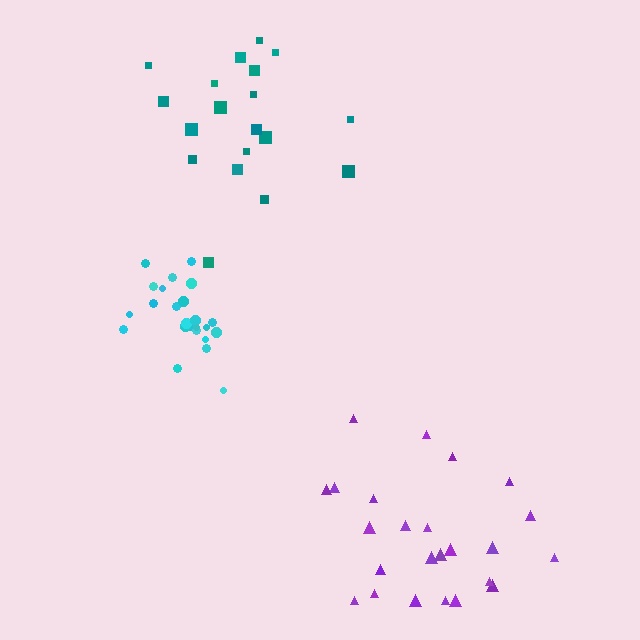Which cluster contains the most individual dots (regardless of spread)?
Cyan (24).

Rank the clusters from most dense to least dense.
cyan, purple, teal.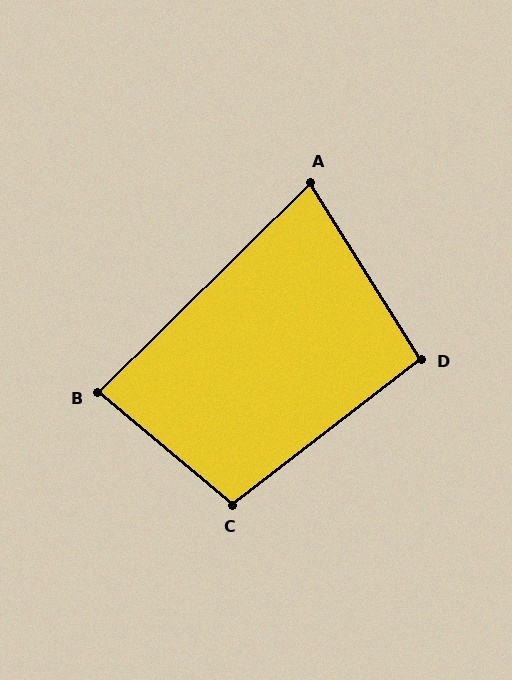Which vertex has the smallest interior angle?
A, at approximately 77 degrees.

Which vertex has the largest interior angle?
C, at approximately 103 degrees.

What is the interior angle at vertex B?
Approximately 84 degrees (acute).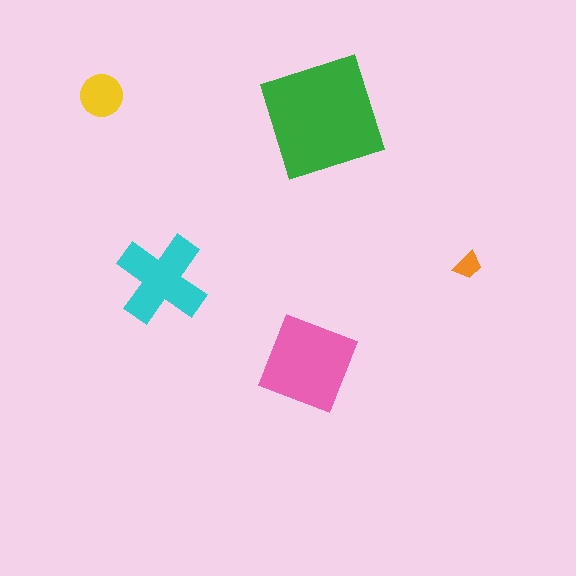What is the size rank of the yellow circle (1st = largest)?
4th.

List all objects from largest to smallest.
The green square, the pink diamond, the cyan cross, the yellow circle, the orange trapezoid.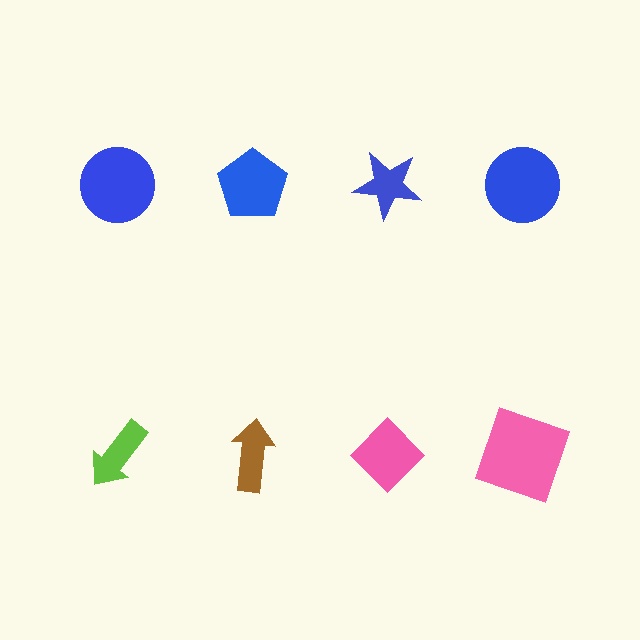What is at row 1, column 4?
A blue circle.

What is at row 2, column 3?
A pink diamond.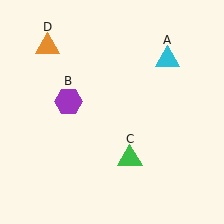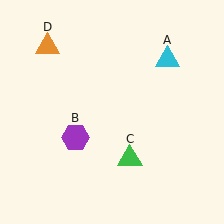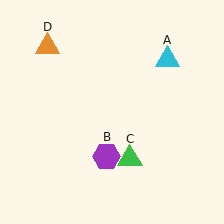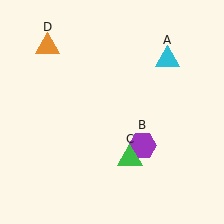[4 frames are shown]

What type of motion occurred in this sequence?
The purple hexagon (object B) rotated counterclockwise around the center of the scene.